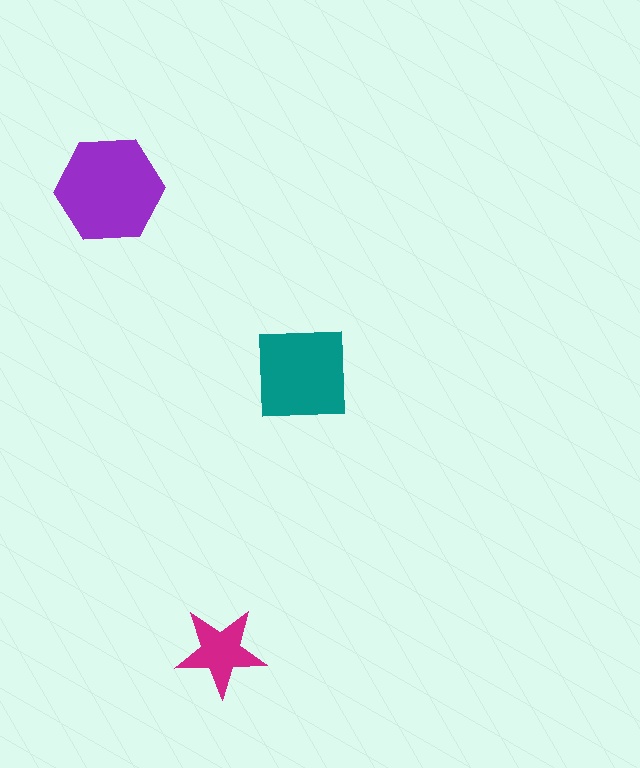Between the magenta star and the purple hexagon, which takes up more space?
The purple hexagon.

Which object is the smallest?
The magenta star.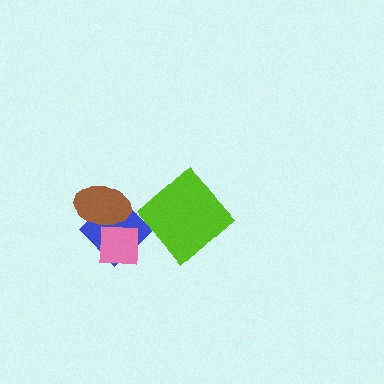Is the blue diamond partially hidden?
Yes, it is partially covered by another shape.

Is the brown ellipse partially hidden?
Yes, it is partially covered by another shape.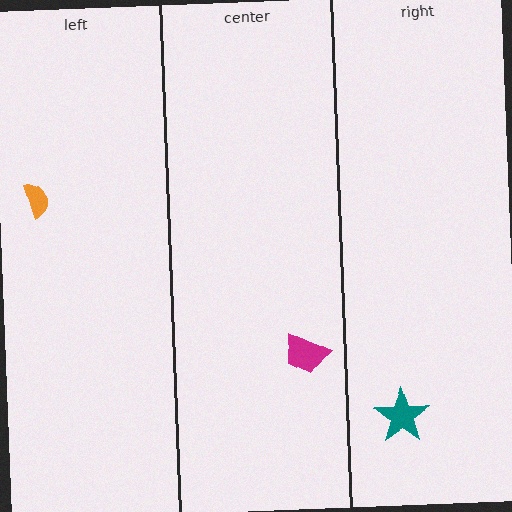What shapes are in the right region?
The teal star.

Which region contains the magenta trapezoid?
The center region.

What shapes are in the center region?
The magenta trapezoid.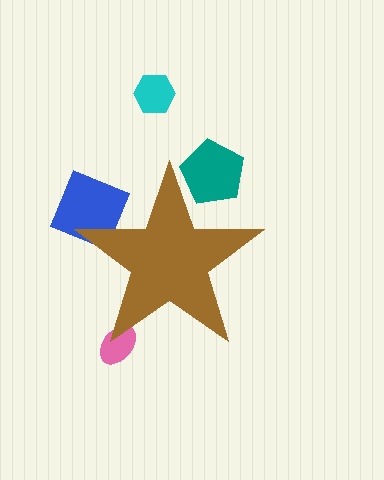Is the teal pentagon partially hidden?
Yes, the teal pentagon is partially hidden behind the brown star.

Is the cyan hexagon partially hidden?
No, the cyan hexagon is fully visible.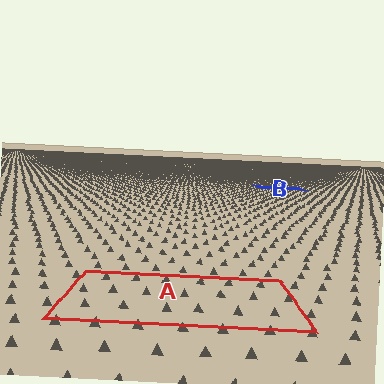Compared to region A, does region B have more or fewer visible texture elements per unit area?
Region B has more texture elements per unit area — they are packed more densely because it is farther away.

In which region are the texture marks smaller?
The texture marks are smaller in region B, because it is farther away.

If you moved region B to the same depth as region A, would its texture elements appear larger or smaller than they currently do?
They would appear larger. At a closer depth, the same texture elements are projected at a bigger on-screen size.